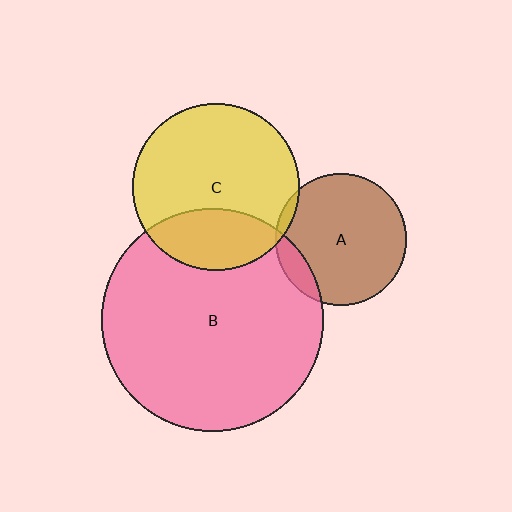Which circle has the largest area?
Circle B (pink).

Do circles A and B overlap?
Yes.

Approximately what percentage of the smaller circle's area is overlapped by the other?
Approximately 10%.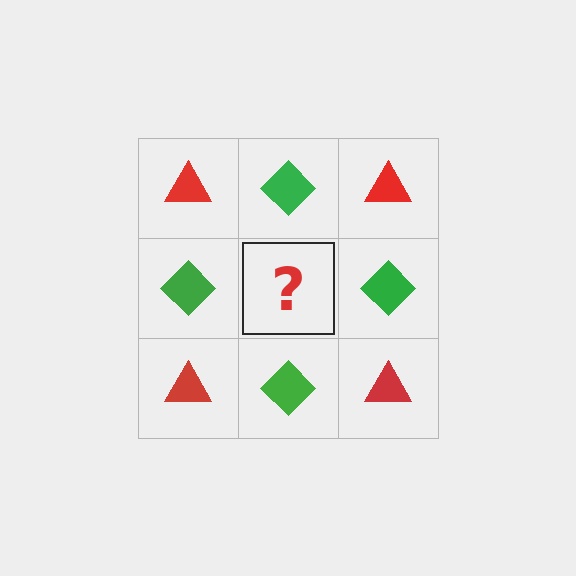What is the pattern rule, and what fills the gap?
The rule is that it alternates red triangle and green diamond in a checkerboard pattern. The gap should be filled with a red triangle.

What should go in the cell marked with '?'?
The missing cell should contain a red triangle.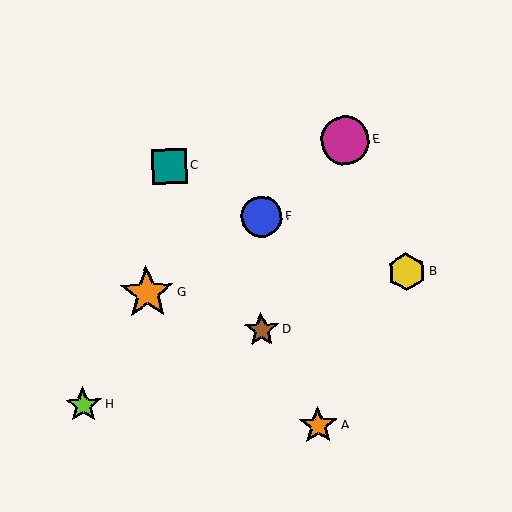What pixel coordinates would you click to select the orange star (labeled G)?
Click at (147, 293) to select the orange star G.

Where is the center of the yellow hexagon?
The center of the yellow hexagon is at (407, 272).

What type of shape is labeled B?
Shape B is a yellow hexagon.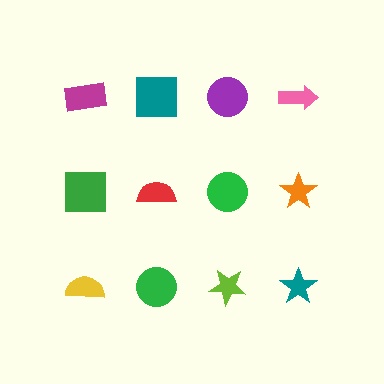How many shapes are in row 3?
4 shapes.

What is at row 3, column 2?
A green circle.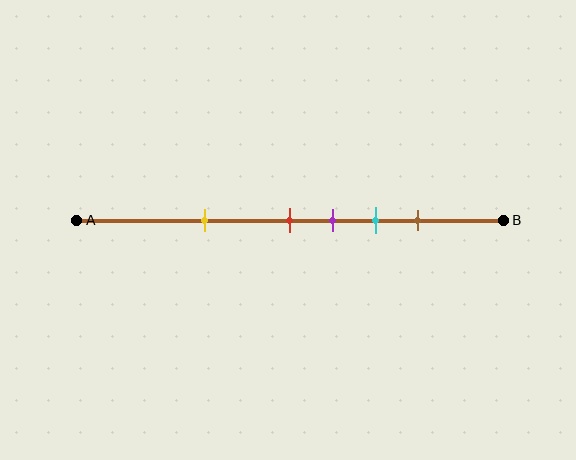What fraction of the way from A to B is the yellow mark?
The yellow mark is approximately 30% (0.3) of the way from A to B.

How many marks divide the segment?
There are 5 marks dividing the segment.